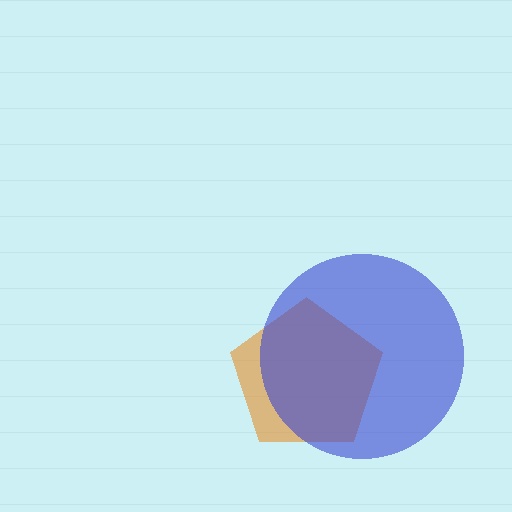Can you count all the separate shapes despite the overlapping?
Yes, there are 2 separate shapes.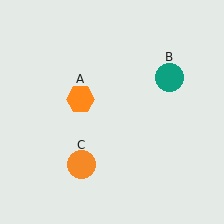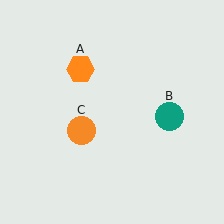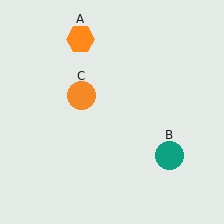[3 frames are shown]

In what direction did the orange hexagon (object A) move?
The orange hexagon (object A) moved up.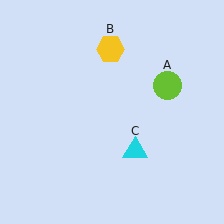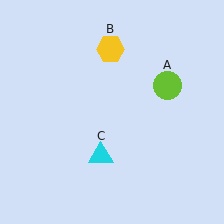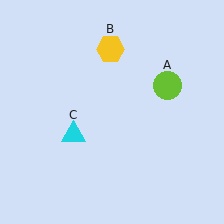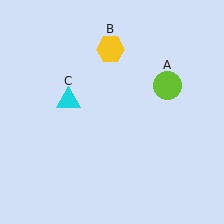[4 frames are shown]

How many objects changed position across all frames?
1 object changed position: cyan triangle (object C).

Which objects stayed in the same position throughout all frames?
Lime circle (object A) and yellow hexagon (object B) remained stationary.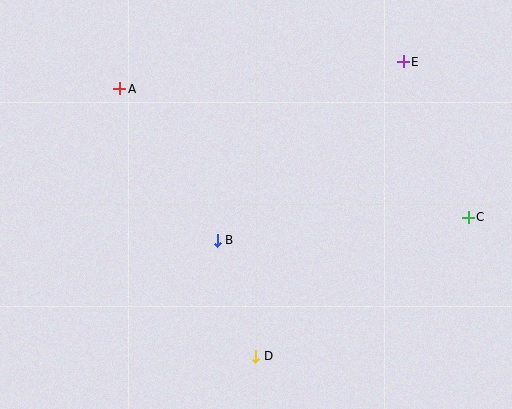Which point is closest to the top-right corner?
Point E is closest to the top-right corner.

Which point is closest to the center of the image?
Point B at (217, 240) is closest to the center.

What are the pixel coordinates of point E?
Point E is at (403, 62).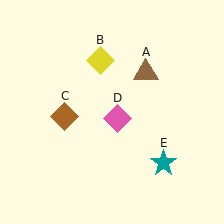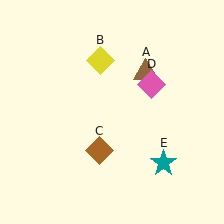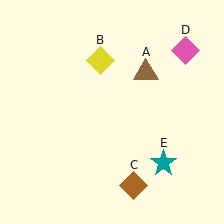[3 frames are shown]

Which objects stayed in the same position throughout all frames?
Brown triangle (object A) and yellow diamond (object B) and teal star (object E) remained stationary.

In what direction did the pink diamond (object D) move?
The pink diamond (object D) moved up and to the right.